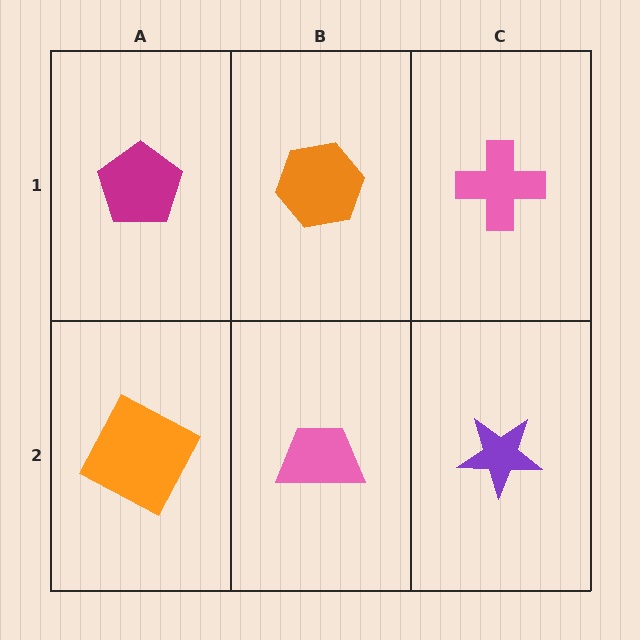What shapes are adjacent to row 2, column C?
A pink cross (row 1, column C), a pink trapezoid (row 2, column B).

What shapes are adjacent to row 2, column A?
A magenta pentagon (row 1, column A), a pink trapezoid (row 2, column B).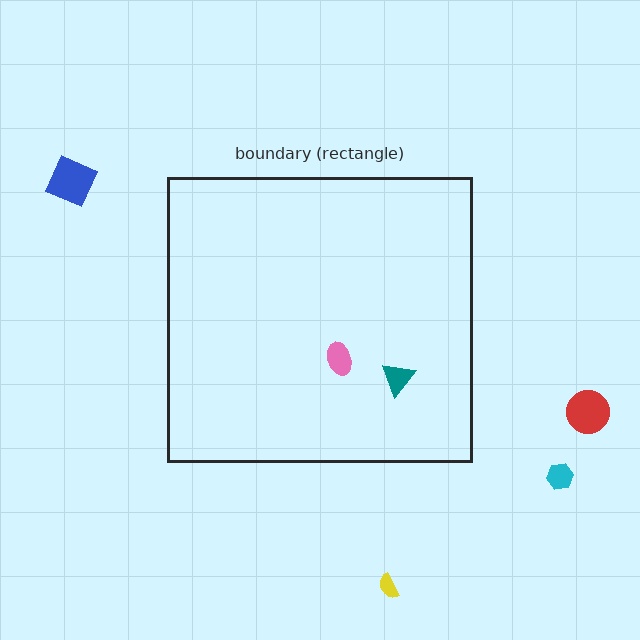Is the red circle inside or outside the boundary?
Outside.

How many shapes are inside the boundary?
2 inside, 4 outside.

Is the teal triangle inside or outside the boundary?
Inside.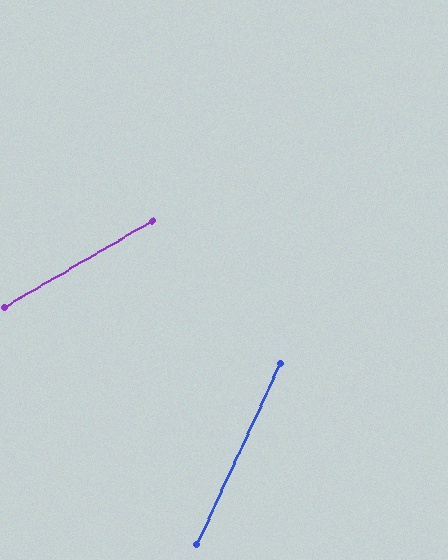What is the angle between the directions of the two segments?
Approximately 35 degrees.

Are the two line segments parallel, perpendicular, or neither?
Neither parallel nor perpendicular — they differ by about 35°.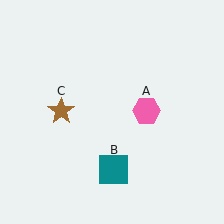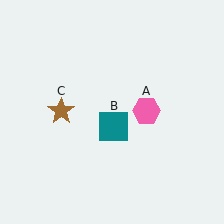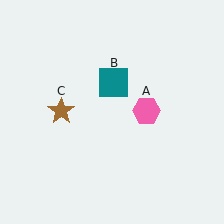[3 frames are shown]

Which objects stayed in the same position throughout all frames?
Pink hexagon (object A) and brown star (object C) remained stationary.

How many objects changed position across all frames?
1 object changed position: teal square (object B).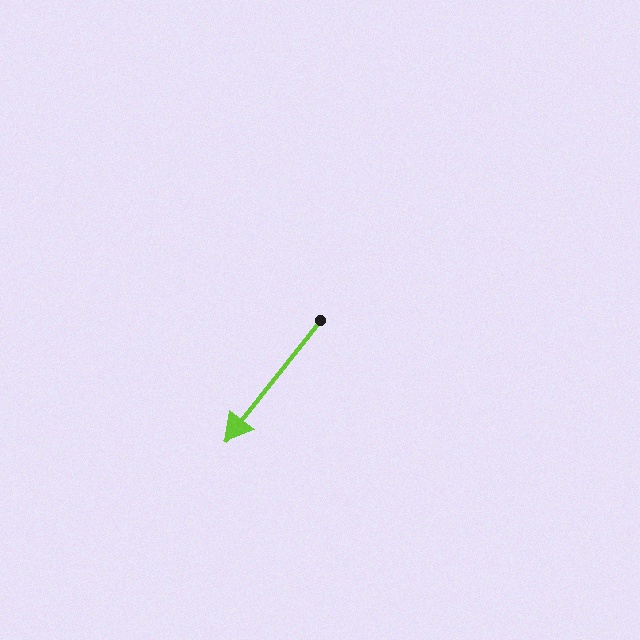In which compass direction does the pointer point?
Southwest.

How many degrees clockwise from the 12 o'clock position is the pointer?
Approximately 218 degrees.